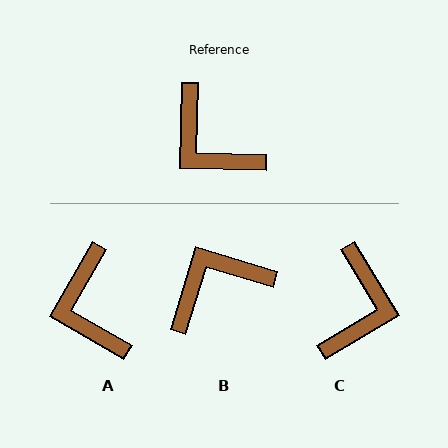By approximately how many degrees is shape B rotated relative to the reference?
Approximately 105 degrees clockwise.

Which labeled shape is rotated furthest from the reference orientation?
C, about 122 degrees away.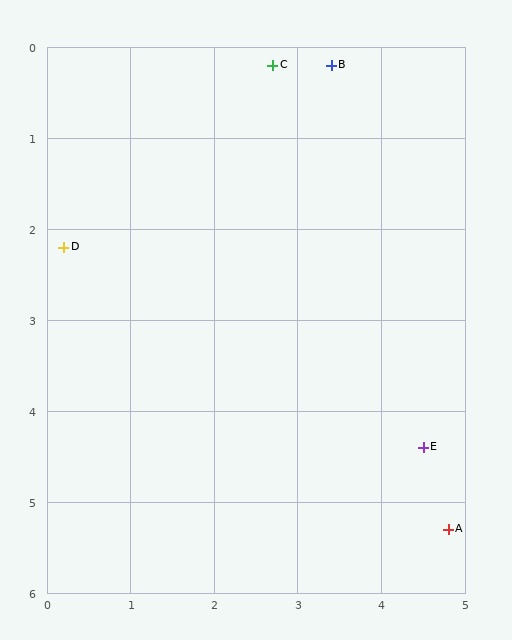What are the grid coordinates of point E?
Point E is at approximately (4.5, 4.4).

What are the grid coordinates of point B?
Point B is at approximately (3.4, 0.2).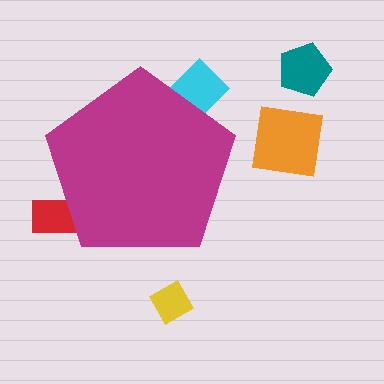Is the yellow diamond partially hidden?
No, the yellow diamond is fully visible.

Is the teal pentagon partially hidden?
No, the teal pentagon is fully visible.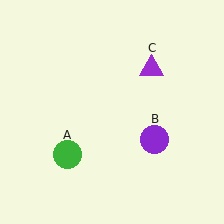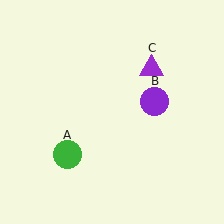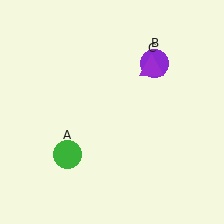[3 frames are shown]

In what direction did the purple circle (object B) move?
The purple circle (object B) moved up.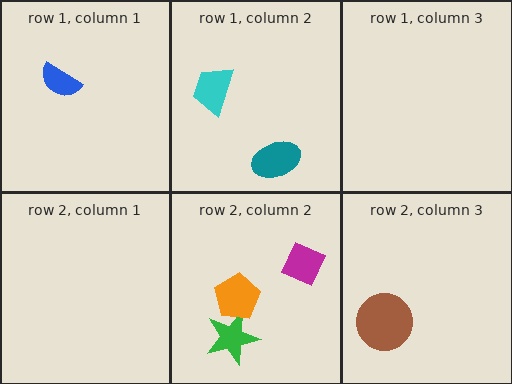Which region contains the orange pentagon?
The row 2, column 2 region.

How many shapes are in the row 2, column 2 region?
3.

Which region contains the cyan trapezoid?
The row 1, column 2 region.